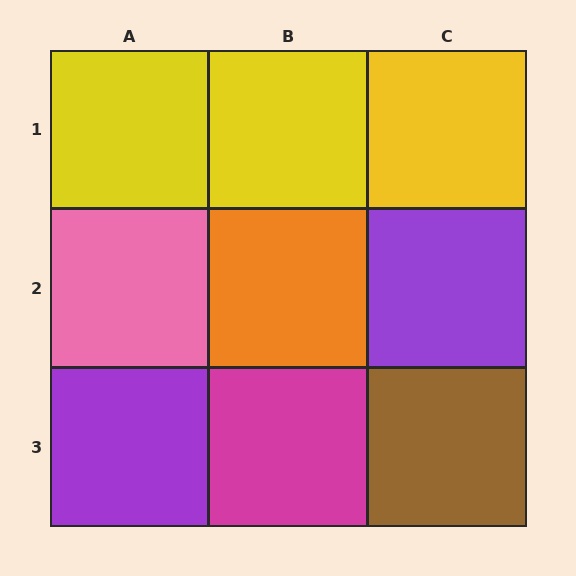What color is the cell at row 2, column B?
Orange.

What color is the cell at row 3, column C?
Brown.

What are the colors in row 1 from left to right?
Yellow, yellow, yellow.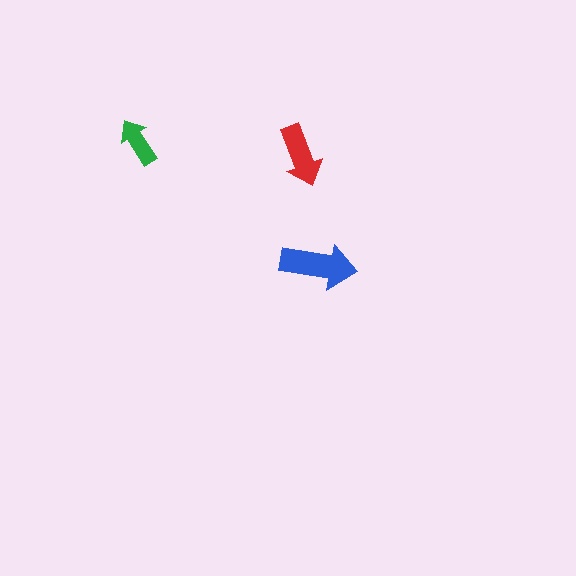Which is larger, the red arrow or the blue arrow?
The blue one.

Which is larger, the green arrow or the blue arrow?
The blue one.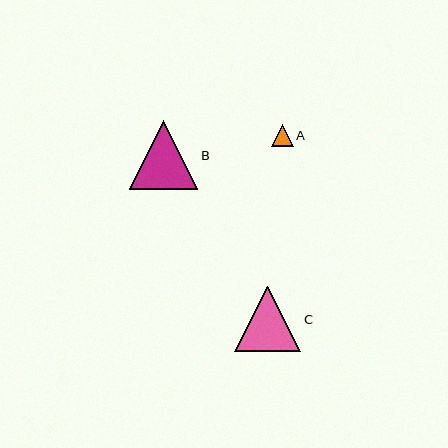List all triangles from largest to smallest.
From largest to smallest: B, C, A.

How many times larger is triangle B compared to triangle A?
Triangle B is approximately 3.2 times the size of triangle A.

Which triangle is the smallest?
Triangle A is the smallest with a size of approximately 22 pixels.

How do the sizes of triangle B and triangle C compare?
Triangle B and triangle C are approximately the same size.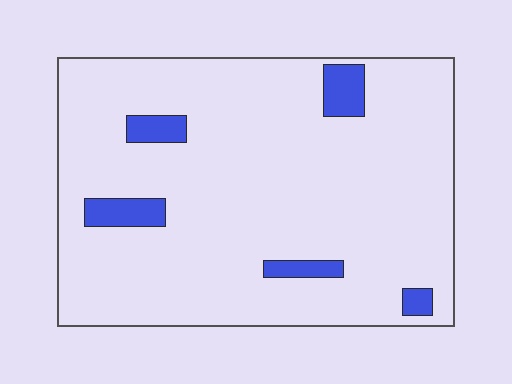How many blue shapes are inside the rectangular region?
5.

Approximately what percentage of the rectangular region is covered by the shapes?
Approximately 10%.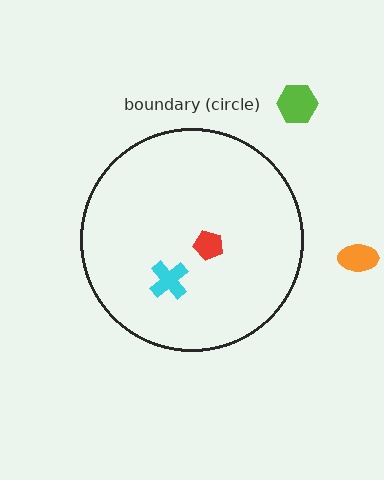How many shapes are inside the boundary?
2 inside, 2 outside.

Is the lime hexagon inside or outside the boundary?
Outside.